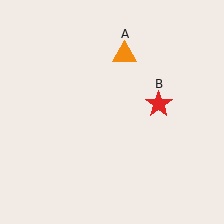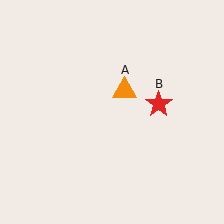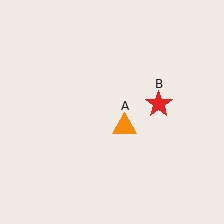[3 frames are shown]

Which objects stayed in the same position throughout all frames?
Red star (object B) remained stationary.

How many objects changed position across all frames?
1 object changed position: orange triangle (object A).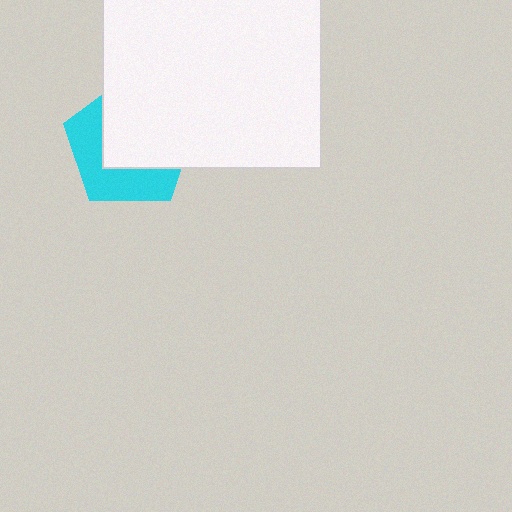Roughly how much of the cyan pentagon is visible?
A small part of it is visible (roughly 42%).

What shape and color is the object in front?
The object in front is a white rectangle.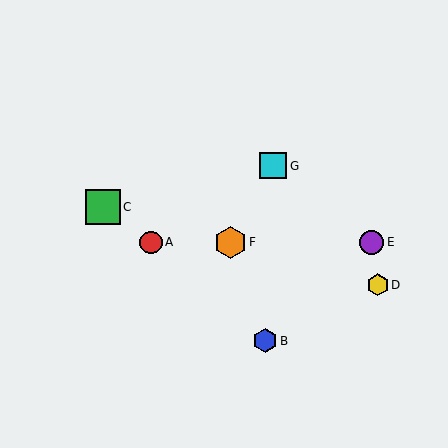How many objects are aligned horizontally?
3 objects (A, E, F) are aligned horizontally.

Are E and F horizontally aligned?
Yes, both are at y≈242.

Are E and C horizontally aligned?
No, E is at y≈242 and C is at y≈207.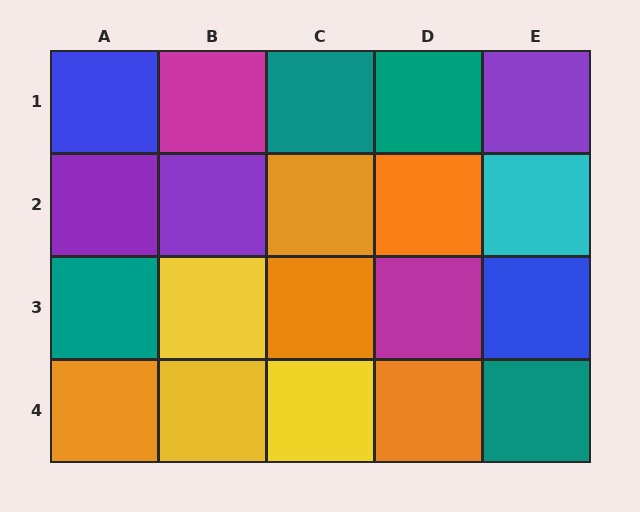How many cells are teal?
4 cells are teal.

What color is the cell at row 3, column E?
Blue.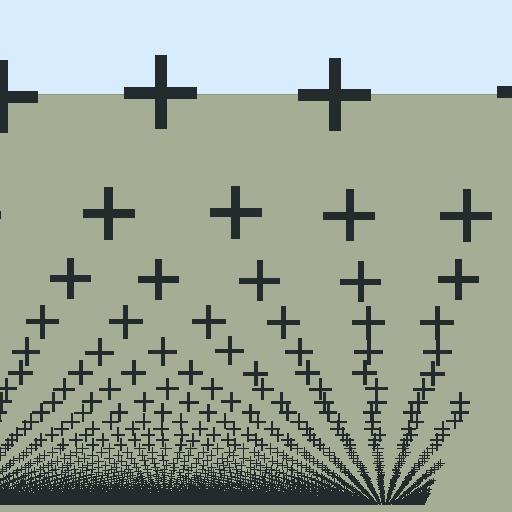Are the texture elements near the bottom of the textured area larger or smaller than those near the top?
Smaller. The gradient is inverted — elements near the bottom are smaller and denser.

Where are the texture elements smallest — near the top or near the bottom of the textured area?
Near the bottom.